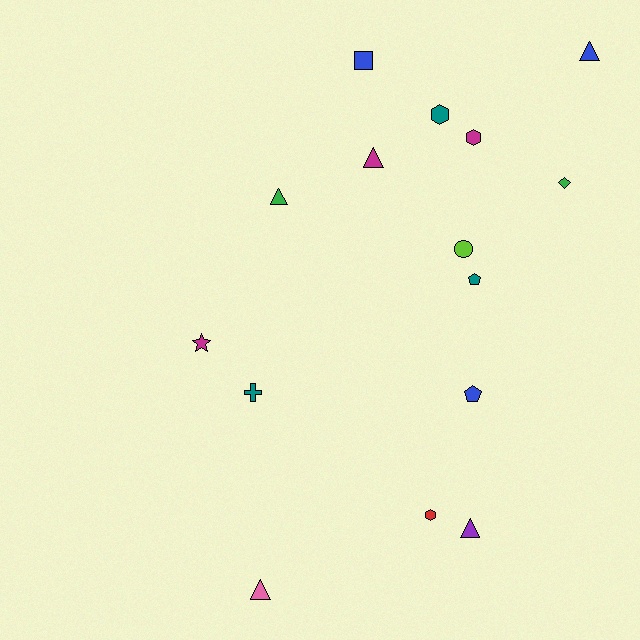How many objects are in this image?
There are 15 objects.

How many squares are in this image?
There is 1 square.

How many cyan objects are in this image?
There are no cyan objects.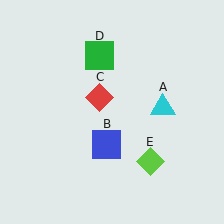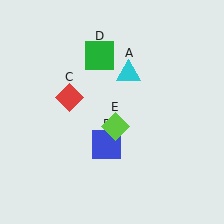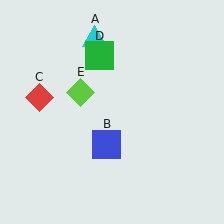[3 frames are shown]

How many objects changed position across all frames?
3 objects changed position: cyan triangle (object A), red diamond (object C), lime diamond (object E).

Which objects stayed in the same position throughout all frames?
Blue square (object B) and green square (object D) remained stationary.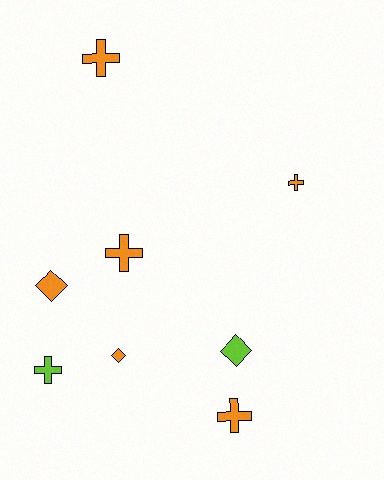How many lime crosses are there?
There is 1 lime cross.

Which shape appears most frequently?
Cross, with 5 objects.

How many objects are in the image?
There are 8 objects.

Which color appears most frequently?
Orange, with 6 objects.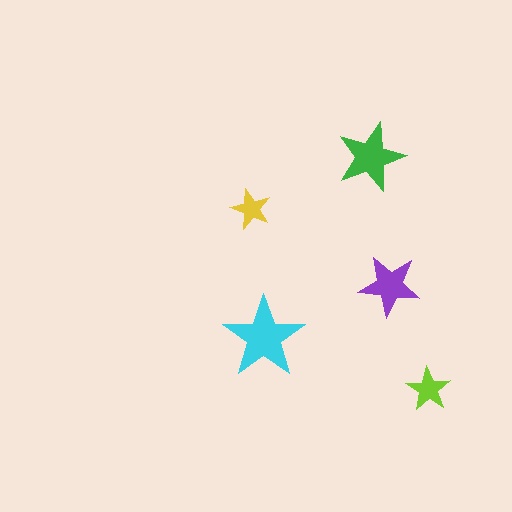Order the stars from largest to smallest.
the cyan one, the green one, the purple one, the lime one, the yellow one.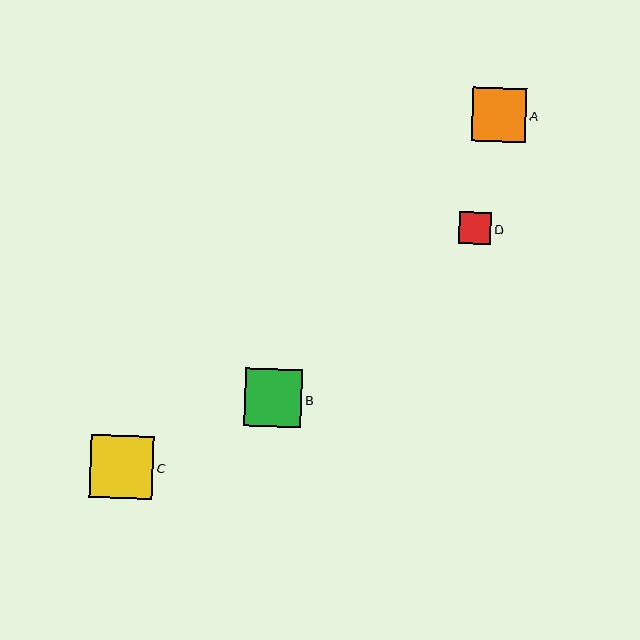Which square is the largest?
Square C is the largest with a size of approximately 63 pixels.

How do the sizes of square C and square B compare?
Square C and square B are approximately the same size.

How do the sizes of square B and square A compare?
Square B and square A are approximately the same size.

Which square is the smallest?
Square D is the smallest with a size of approximately 32 pixels.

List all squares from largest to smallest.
From largest to smallest: C, B, A, D.